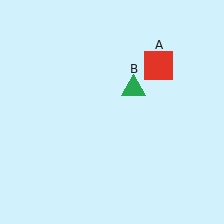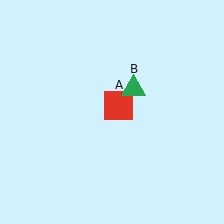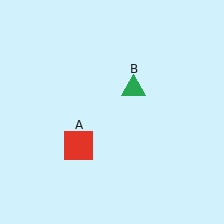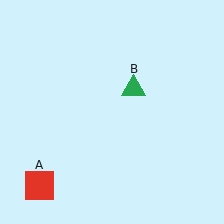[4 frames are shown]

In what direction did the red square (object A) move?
The red square (object A) moved down and to the left.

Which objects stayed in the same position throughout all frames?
Green triangle (object B) remained stationary.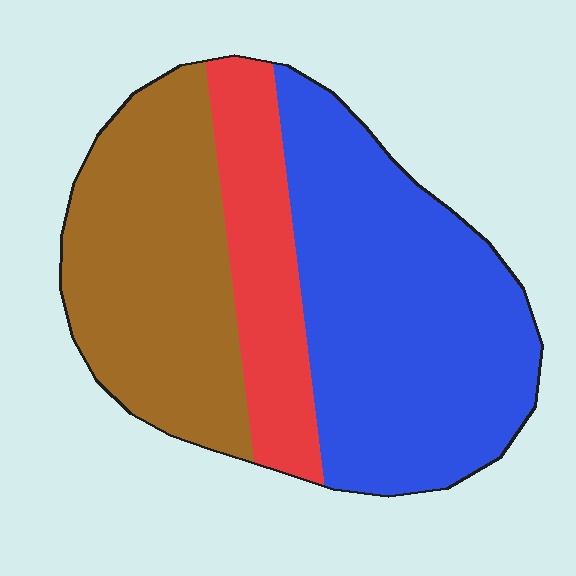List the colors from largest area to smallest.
From largest to smallest: blue, brown, red.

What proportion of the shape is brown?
Brown covers around 35% of the shape.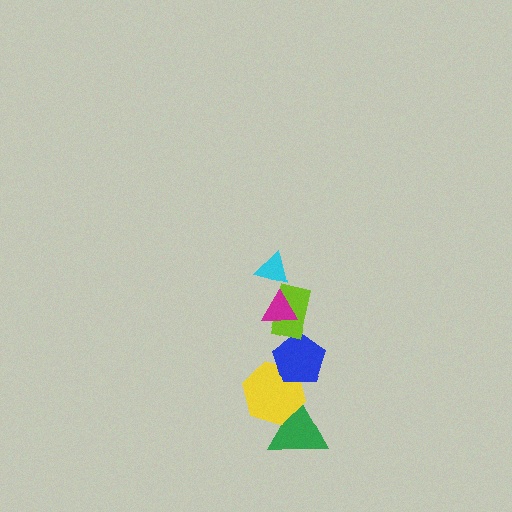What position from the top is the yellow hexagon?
The yellow hexagon is 5th from the top.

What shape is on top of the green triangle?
The yellow hexagon is on top of the green triangle.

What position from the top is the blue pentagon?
The blue pentagon is 4th from the top.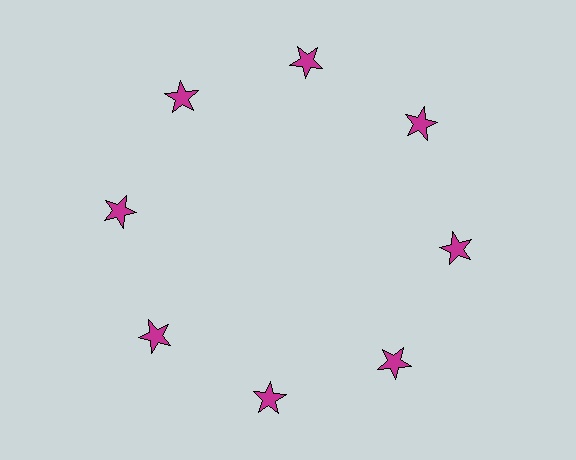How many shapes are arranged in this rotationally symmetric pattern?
There are 8 shapes, arranged in 8 groups of 1.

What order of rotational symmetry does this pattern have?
This pattern has 8-fold rotational symmetry.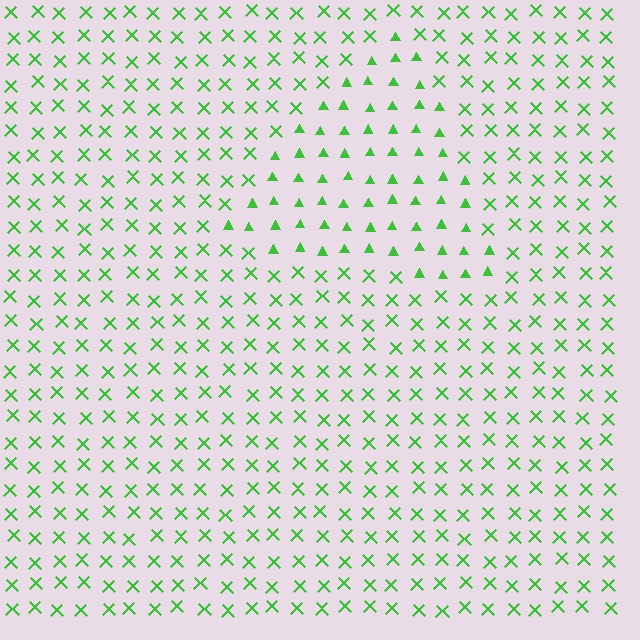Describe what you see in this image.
The image is filled with small green elements arranged in a uniform grid. A triangle-shaped region contains triangles, while the surrounding area contains X marks. The boundary is defined purely by the change in element shape.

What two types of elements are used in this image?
The image uses triangles inside the triangle region and X marks outside it.